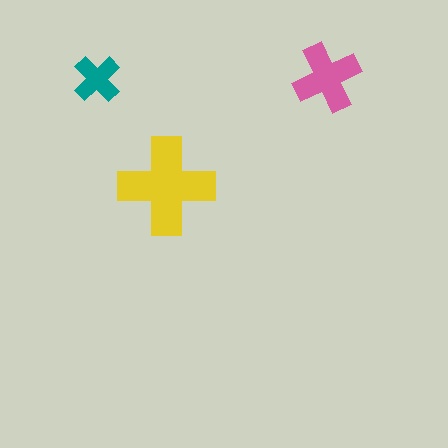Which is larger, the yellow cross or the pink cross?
The yellow one.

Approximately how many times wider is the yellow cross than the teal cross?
About 2 times wider.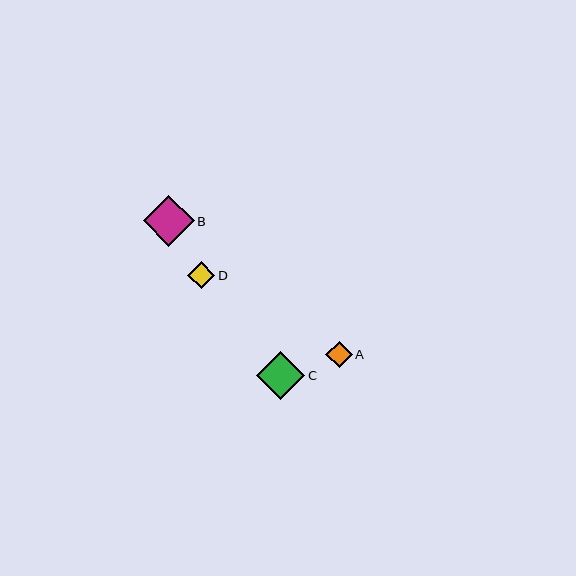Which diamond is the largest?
Diamond B is the largest with a size of approximately 50 pixels.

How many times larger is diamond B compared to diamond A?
Diamond B is approximately 1.9 times the size of diamond A.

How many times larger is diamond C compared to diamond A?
Diamond C is approximately 1.8 times the size of diamond A.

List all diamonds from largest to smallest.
From largest to smallest: B, C, D, A.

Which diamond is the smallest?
Diamond A is the smallest with a size of approximately 27 pixels.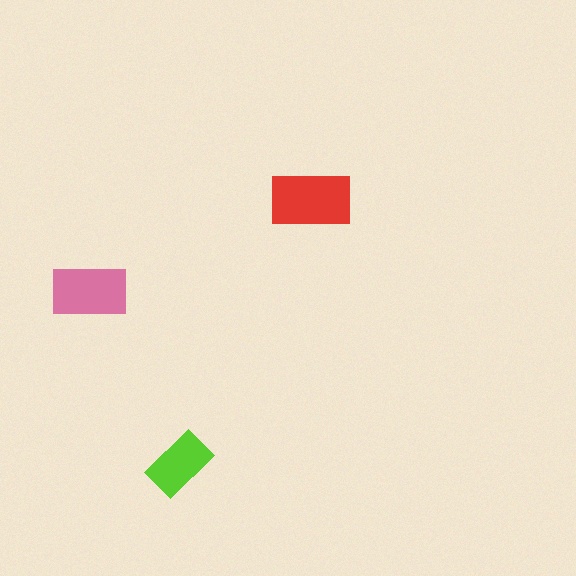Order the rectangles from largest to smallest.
the red one, the pink one, the lime one.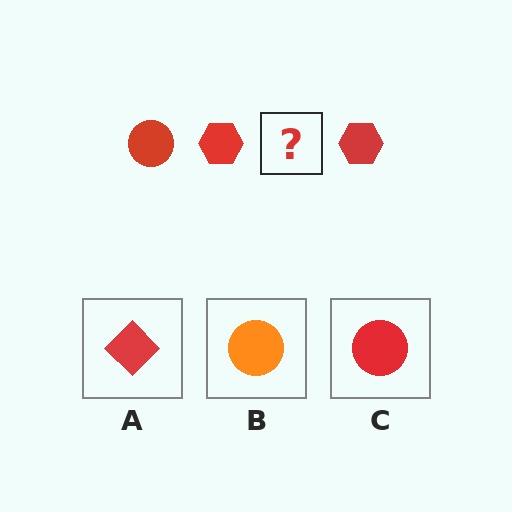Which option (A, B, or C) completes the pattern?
C.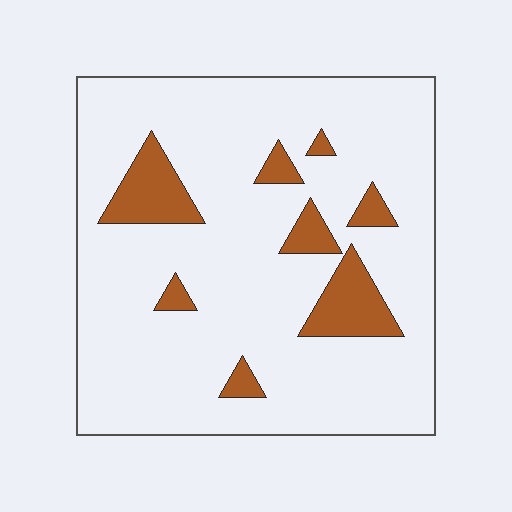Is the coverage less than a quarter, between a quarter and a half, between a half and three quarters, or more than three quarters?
Less than a quarter.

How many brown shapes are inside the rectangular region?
8.